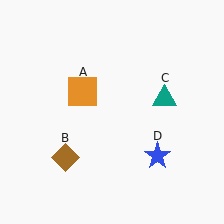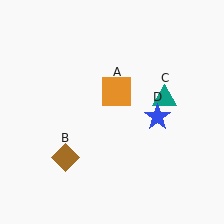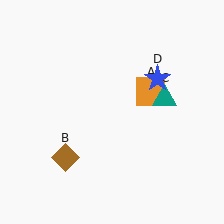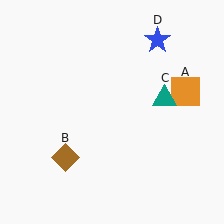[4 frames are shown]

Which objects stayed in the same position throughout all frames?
Brown diamond (object B) and teal triangle (object C) remained stationary.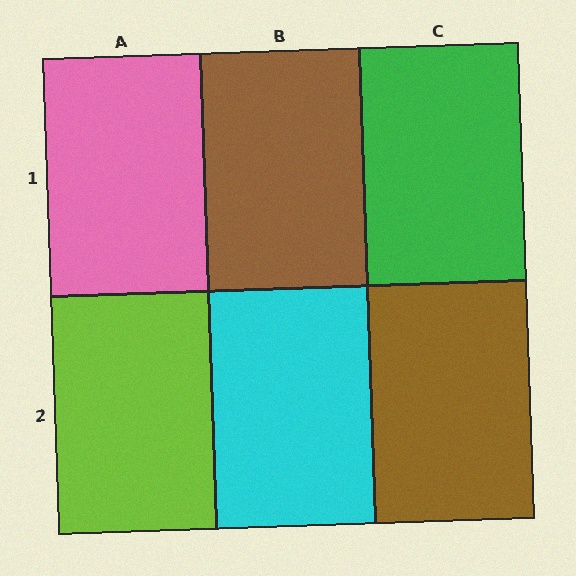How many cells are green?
1 cell is green.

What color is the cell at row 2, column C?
Brown.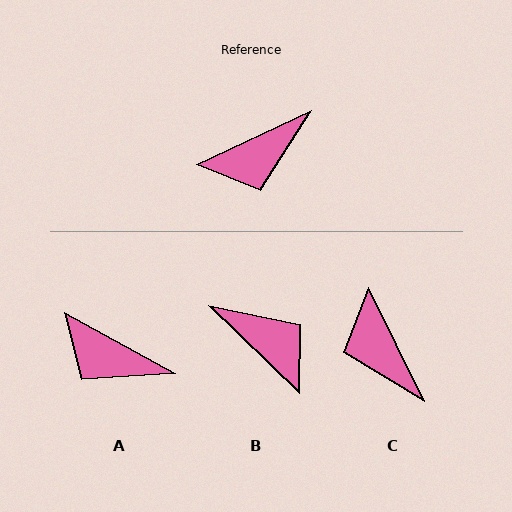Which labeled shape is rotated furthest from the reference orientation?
B, about 111 degrees away.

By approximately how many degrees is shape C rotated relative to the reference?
Approximately 88 degrees clockwise.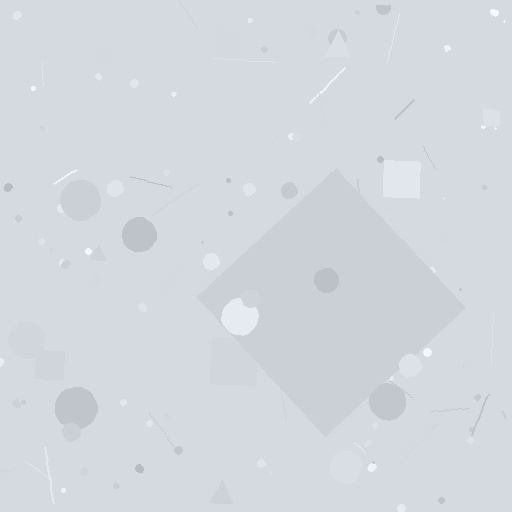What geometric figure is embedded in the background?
A diamond is embedded in the background.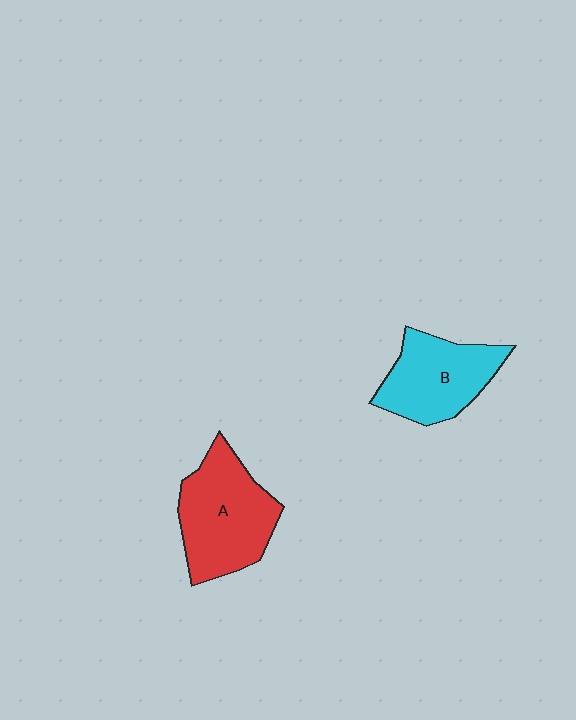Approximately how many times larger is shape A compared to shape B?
Approximately 1.2 times.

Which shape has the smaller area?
Shape B (cyan).